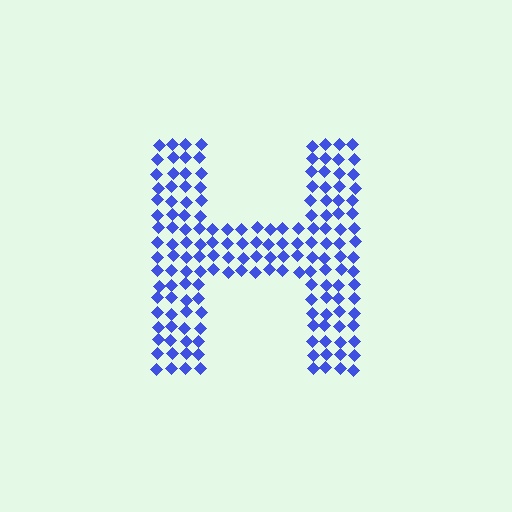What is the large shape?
The large shape is the letter H.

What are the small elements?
The small elements are diamonds.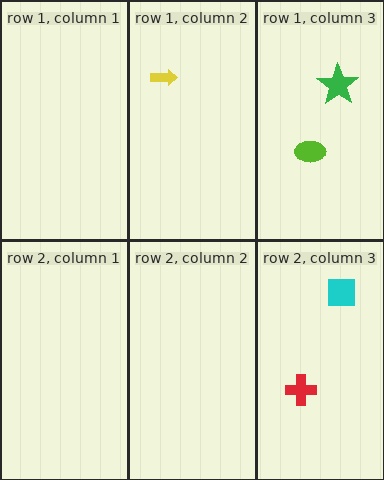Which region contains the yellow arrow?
The row 1, column 2 region.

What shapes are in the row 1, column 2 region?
The yellow arrow.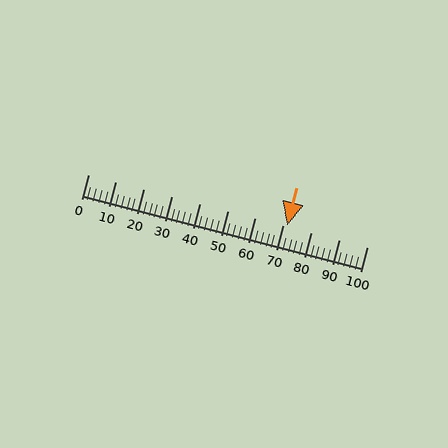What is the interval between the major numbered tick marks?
The major tick marks are spaced 10 units apart.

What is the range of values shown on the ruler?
The ruler shows values from 0 to 100.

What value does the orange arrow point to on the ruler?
The orange arrow points to approximately 72.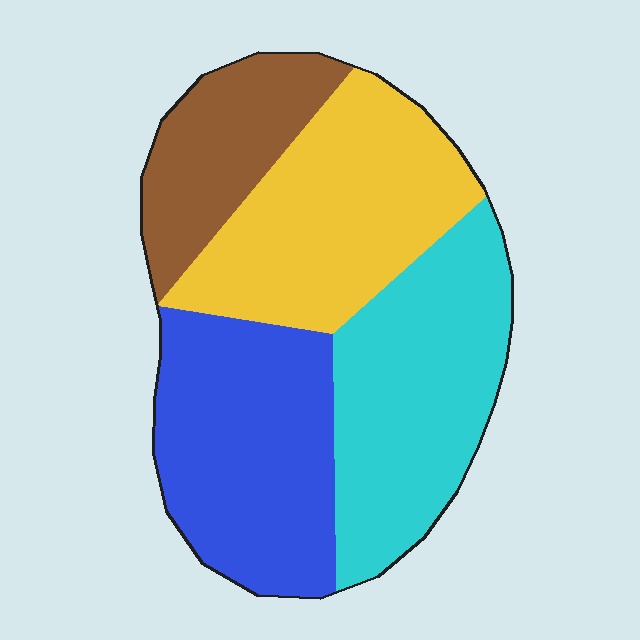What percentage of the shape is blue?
Blue takes up between a sixth and a third of the shape.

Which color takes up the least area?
Brown, at roughly 15%.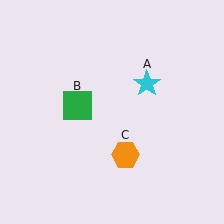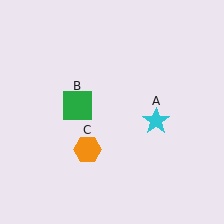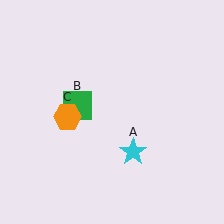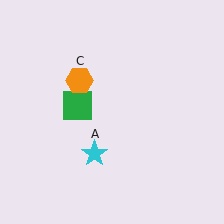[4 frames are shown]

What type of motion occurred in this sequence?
The cyan star (object A), orange hexagon (object C) rotated clockwise around the center of the scene.